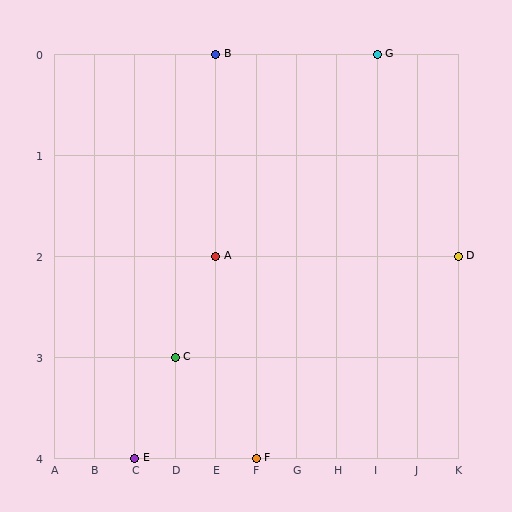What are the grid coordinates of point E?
Point E is at grid coordinates (C, 4).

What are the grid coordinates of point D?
Point D is at grid coordinates (K, 2).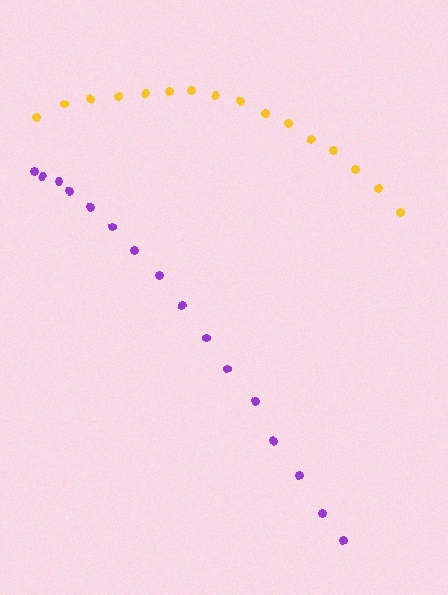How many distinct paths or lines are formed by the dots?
There are 2 distinct paths.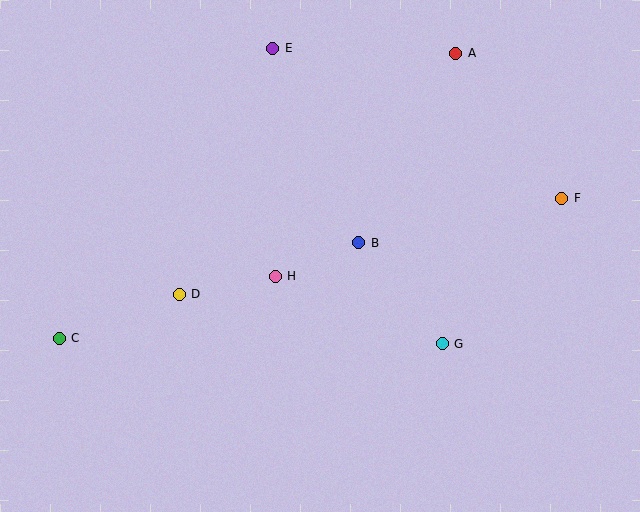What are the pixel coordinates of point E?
Point E is at (273, 48).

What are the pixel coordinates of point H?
Point H is at (275, 276).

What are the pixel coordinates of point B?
Point B is at (359, 243).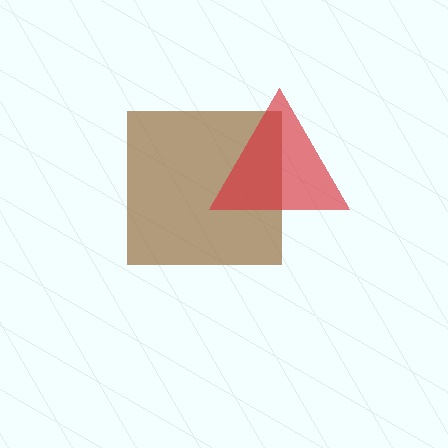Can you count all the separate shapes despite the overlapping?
Yes, there are 2 separate shapes.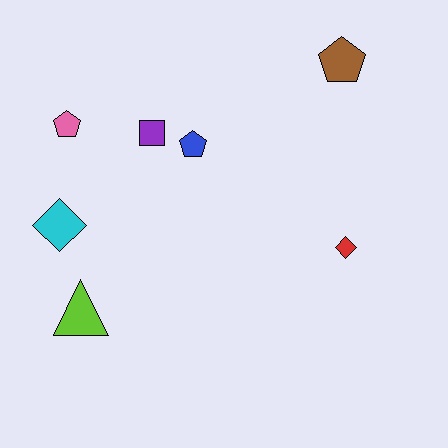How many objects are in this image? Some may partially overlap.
There are 7 objects.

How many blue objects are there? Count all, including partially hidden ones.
There is 1 blue object.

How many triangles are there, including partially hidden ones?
There is 1 triangle.